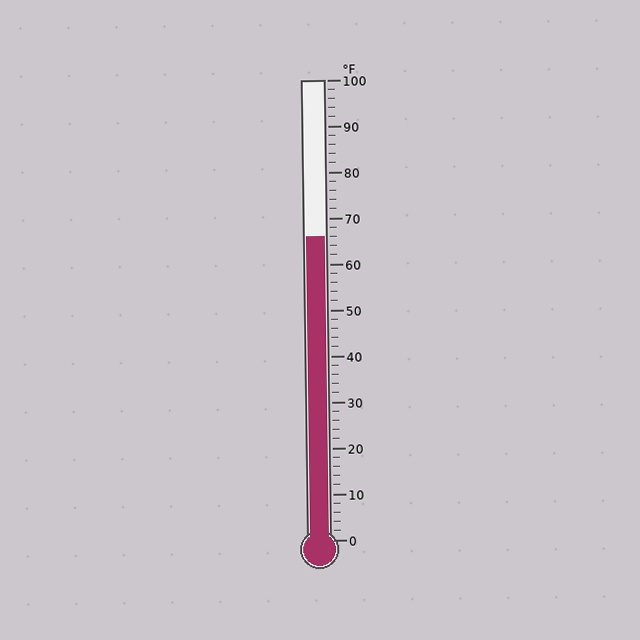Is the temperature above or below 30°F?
The temperature is above 30°F.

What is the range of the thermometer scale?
The thermometer scale ranges from 0°F to 100°F.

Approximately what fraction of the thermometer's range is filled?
The thermometer is filled to approximately 65% of its range.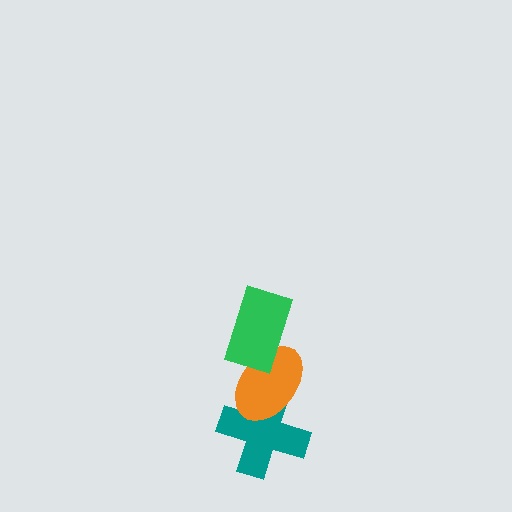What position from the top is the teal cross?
The teal cross is 3rd from the top.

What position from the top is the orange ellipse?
The orange ellipse is 2nd from the top.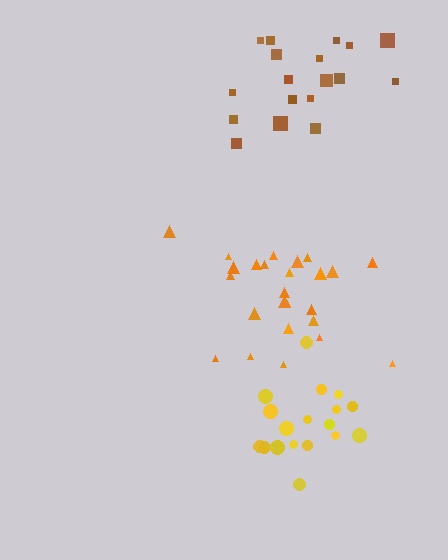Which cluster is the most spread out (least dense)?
Brown.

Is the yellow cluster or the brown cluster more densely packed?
Yellow.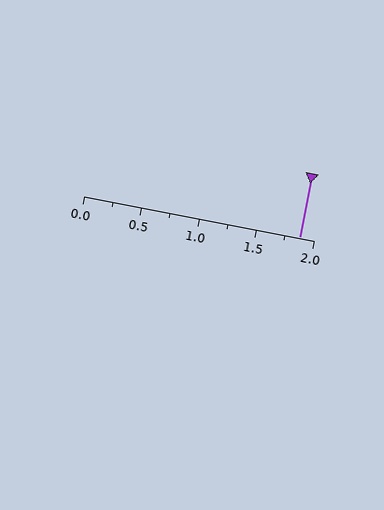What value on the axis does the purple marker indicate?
The marker indicates approximately 1.88.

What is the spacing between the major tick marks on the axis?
The major ticks are spaced 0.5 apart.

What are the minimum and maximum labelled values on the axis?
The axis runs from 0.0 to 2.0.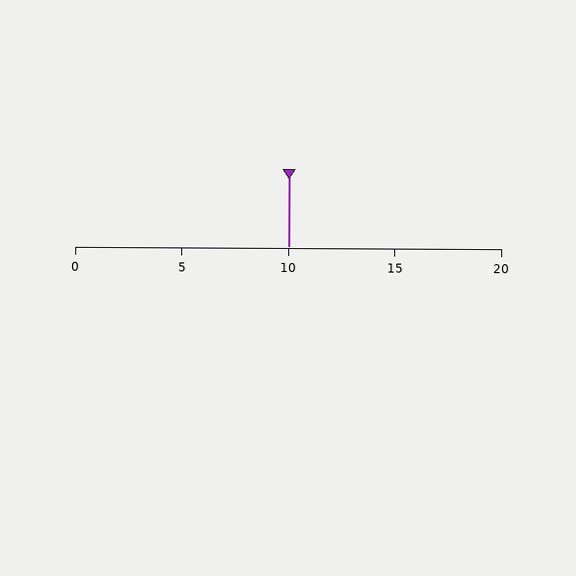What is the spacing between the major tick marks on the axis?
The major ticks are spaced 5 apart.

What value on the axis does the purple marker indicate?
The marker indicates approximately 10.